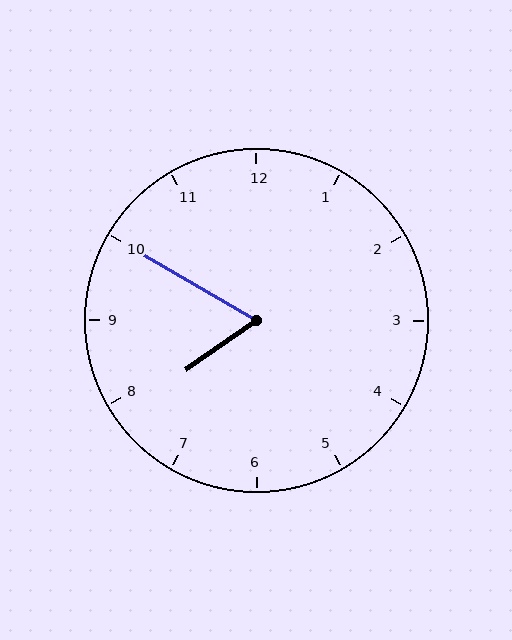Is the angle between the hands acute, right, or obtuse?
It is acute.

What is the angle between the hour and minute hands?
Approximately 65 degrees.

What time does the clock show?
7:50.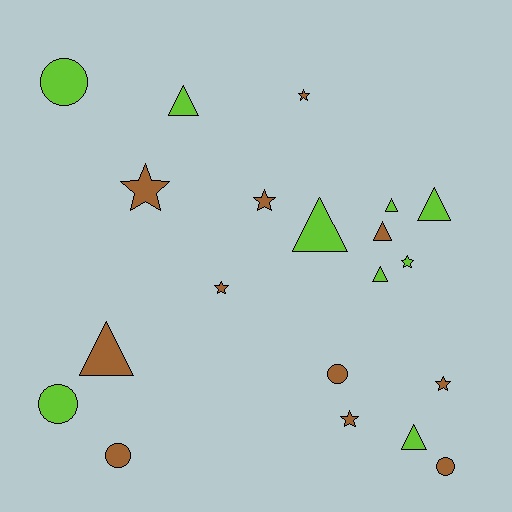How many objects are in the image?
There are 20 objects.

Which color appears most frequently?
Brown, with 11 objects.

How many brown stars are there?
There are 6 brown stars.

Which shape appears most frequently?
Triangle, with 8 objects.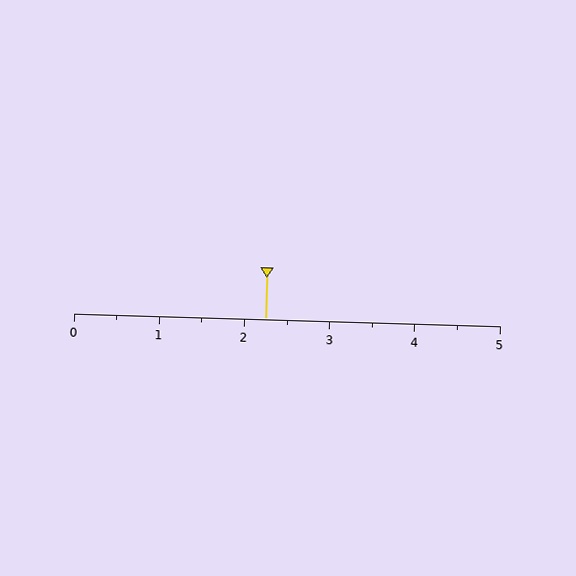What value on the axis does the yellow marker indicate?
The marker indicates approximately 2.2.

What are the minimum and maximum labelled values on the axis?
The axis runs from 0 to 5.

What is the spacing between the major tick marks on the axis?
The major ticks are spaced 1 apart.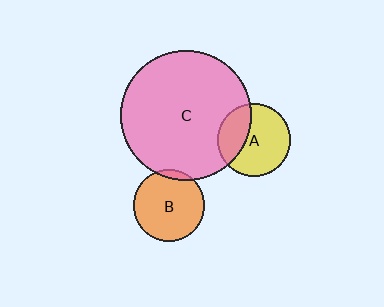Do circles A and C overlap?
Yes.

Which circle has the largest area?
Circle C (pink).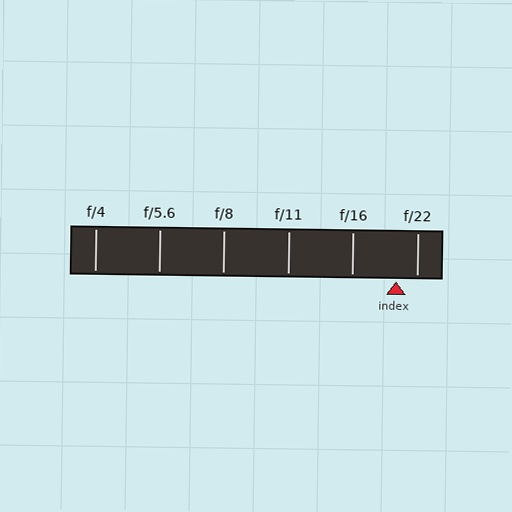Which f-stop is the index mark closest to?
The index mark is closest to f/22.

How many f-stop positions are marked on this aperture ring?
There are 6 f-stop positions marked.